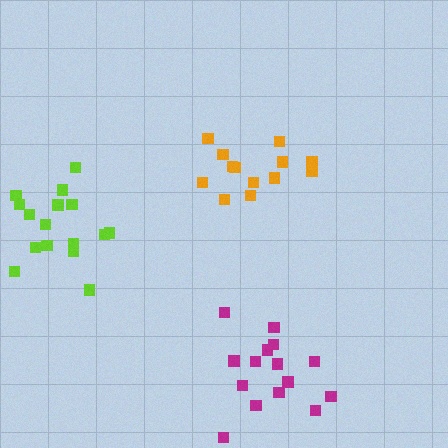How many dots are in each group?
Group 1: 13 dots, Group 2: 17 dots, Group 3: 15 dots (45 total).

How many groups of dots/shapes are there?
There are 3 groups.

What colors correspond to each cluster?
The clusters are colored: orange, lime, magenta.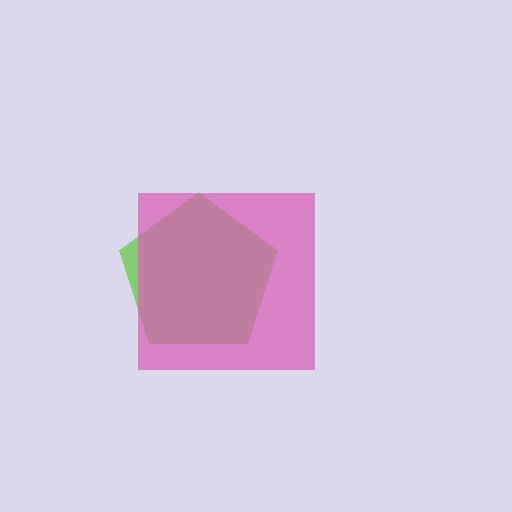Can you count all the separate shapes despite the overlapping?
Yes, there are 2 separate shapes.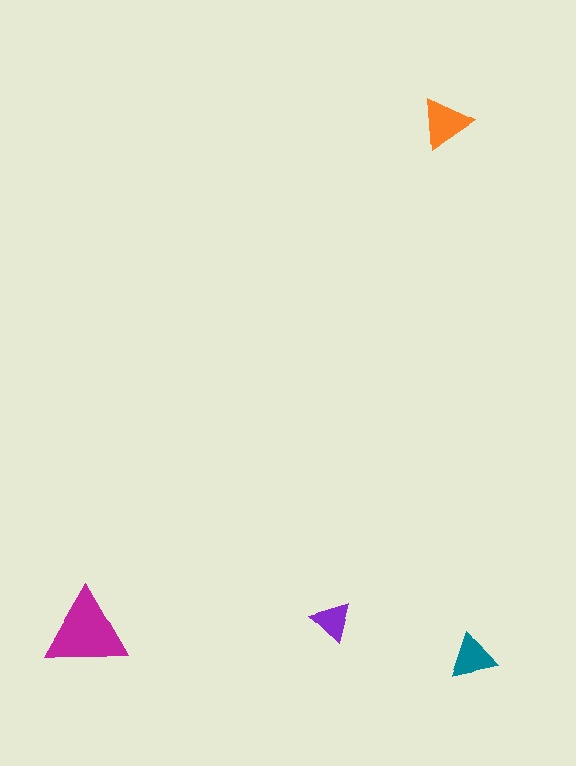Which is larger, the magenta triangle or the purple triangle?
The magenta one.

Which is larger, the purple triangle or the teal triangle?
The teal one.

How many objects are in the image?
There are 4 objects in the image.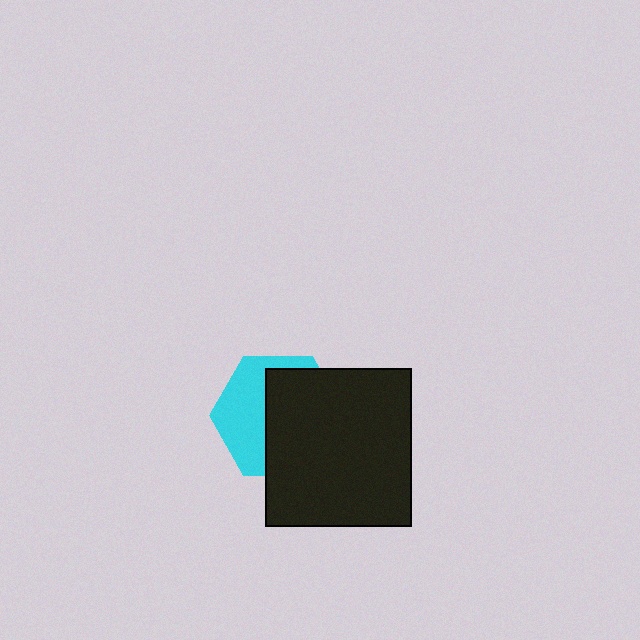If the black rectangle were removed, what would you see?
You would see the complete cyan hexagon.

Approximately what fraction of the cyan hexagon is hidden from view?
Roughly 57% of the cyan hexagon is hidden behind the black rectangle.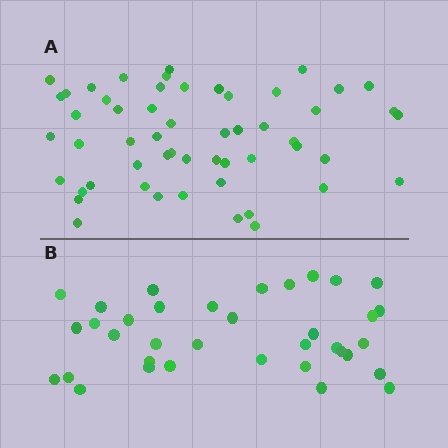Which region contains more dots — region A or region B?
Region A (the top region) has more dots.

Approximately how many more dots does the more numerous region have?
Region A has approximately 20 more dots than region B.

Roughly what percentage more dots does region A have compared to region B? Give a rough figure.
About 50% more.